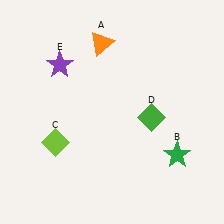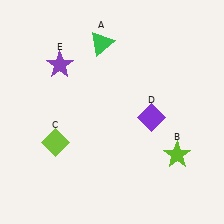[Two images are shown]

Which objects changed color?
A changed from orange to green. B changed from green to lime. D changed from green to purple.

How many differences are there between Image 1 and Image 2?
There are 3 differences between the two images.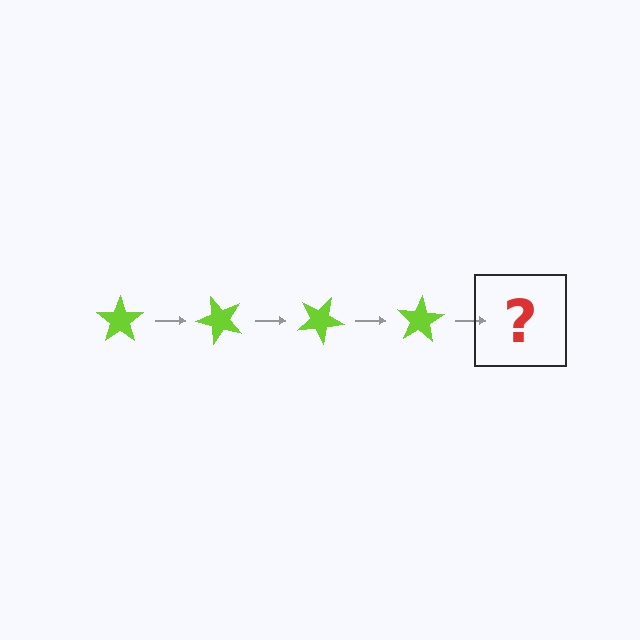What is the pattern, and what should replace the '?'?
The pattern is that the star rotates 50 degrees each step. The '?' should be a lime star rotated 200 degrees.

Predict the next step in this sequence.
The next step is a lime star rotated 200 degrees.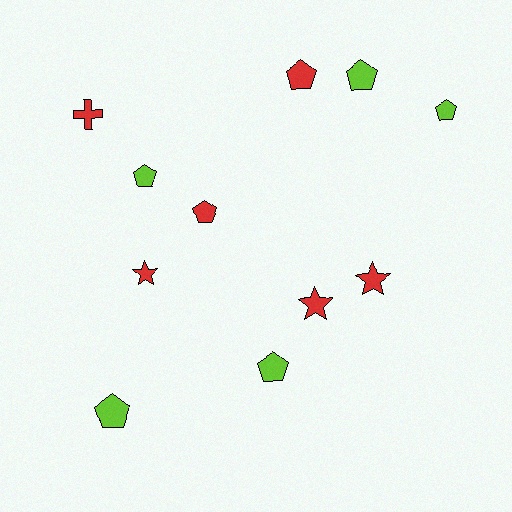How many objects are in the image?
There are 11 objects.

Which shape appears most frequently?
Pentagon, with 7 objects.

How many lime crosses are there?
There are no lime crosses.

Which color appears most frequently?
Red, with 6 objects.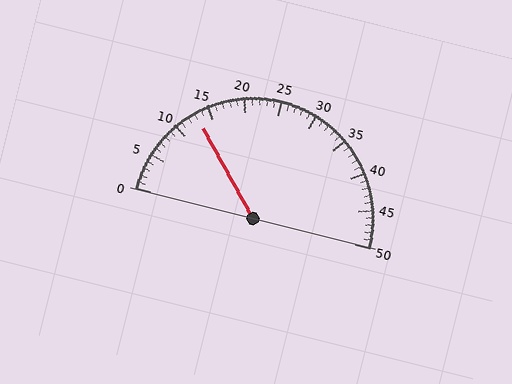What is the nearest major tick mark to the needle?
The nearest major tick mark is 15.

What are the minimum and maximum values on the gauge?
The gauge ranges from 0 to 50.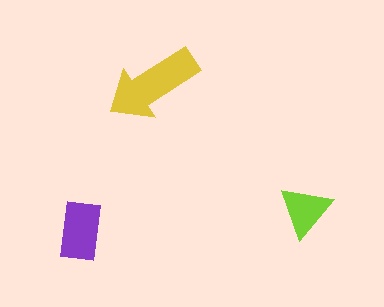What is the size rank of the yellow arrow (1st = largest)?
1st.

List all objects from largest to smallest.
The yellow arrow, the purple rectangle, the lime triangle.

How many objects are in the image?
There are 3 objects in the image.